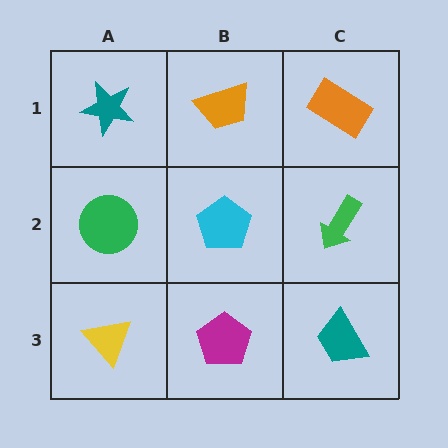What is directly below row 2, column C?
A teal trapezoid.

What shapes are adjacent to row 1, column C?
A green arrow (row 2, column C), an orange trapezoid (row 1, column B).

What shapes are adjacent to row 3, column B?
A cyan pentagon (row 2, column B), a yellow triangle (row 3, column A), a teal trapezoid (row 3, column C).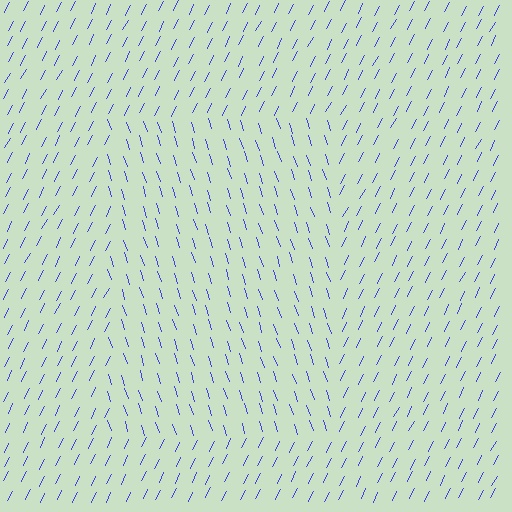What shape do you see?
I see a rectangle.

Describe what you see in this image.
The image is filled with small blue line segments. A rectangle region in the image has lines oriented differently from the surrounding lines, creating a visible texture boundary.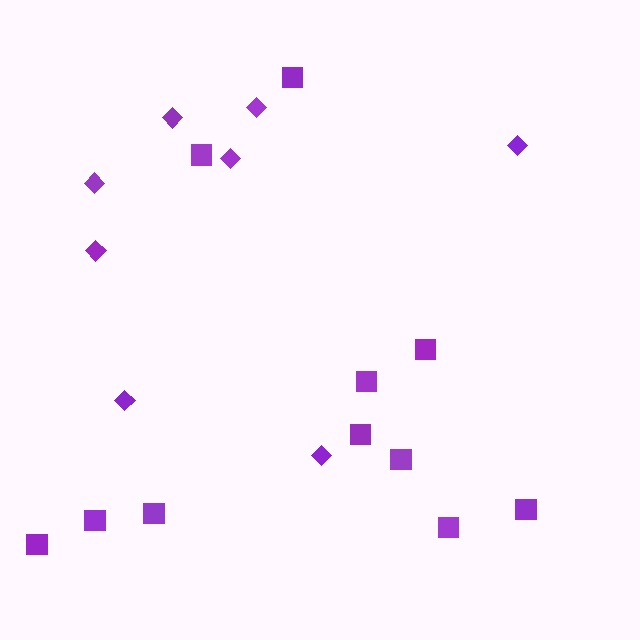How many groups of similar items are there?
There are 2 groups: one group of squares (11) and one group of diamonds (8).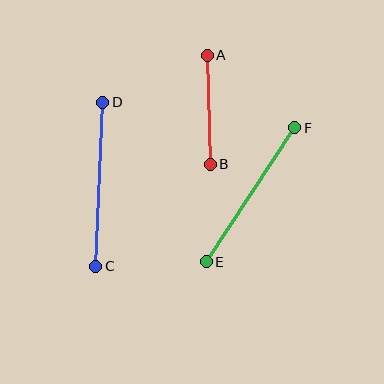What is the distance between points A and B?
The distance is approximately 109 pixels.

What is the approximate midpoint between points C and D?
The midpoint is at approximately (99, 184) pixels.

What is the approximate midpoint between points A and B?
The midpoint is at approximately (209, 110) pixels.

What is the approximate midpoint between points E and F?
The midpoint is at approximately (251, 195) pixels.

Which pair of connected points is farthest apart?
Points C and D are farthest apart.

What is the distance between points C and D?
The distance is approximately 165 pixels.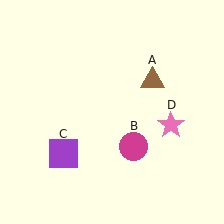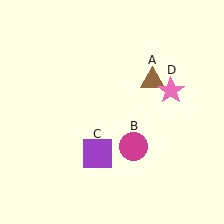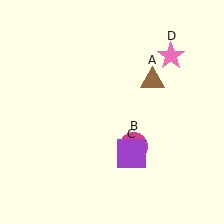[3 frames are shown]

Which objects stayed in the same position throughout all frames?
Brown triangle (object A) and magenta circle (object B) remained stationary.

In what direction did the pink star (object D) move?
The pink star (object D) moved up.